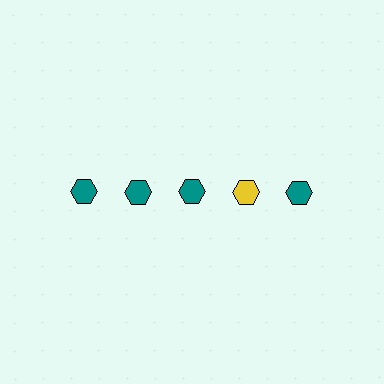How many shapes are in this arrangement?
There are 5 shapes arranged in a grid pattern.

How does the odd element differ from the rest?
It has a different color: yellow instead of teal.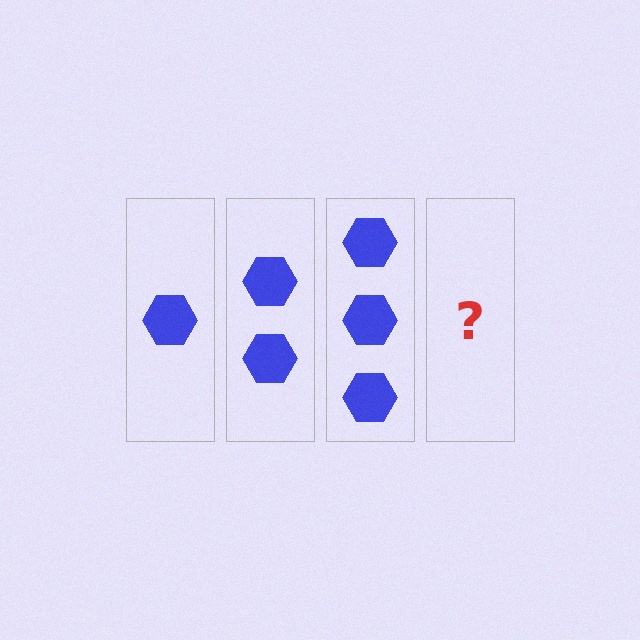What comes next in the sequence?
The next element should be 4 hexagons.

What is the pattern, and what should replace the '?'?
The pattern is that each step adds one more hexagon. The '?' should be 4 hexagons.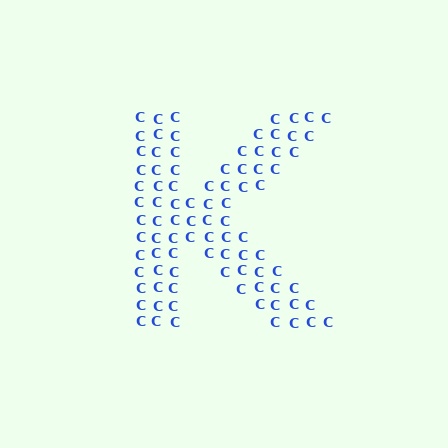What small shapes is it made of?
It is made of small letter C's.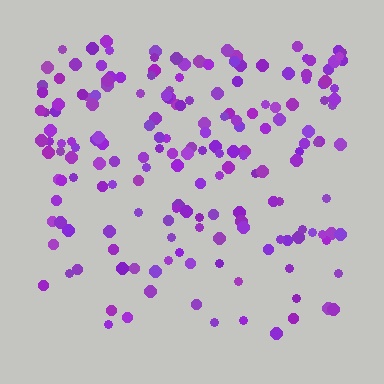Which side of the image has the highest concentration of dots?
The top.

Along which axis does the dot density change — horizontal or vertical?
Vertical.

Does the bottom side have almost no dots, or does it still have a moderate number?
Still a moderate number, just noticeably fewer than the top.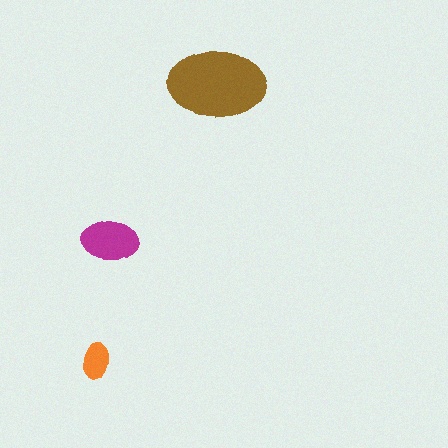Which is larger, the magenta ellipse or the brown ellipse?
The brown one.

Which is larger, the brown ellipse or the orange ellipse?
The brown one.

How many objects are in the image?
There are 3 objects in the image.